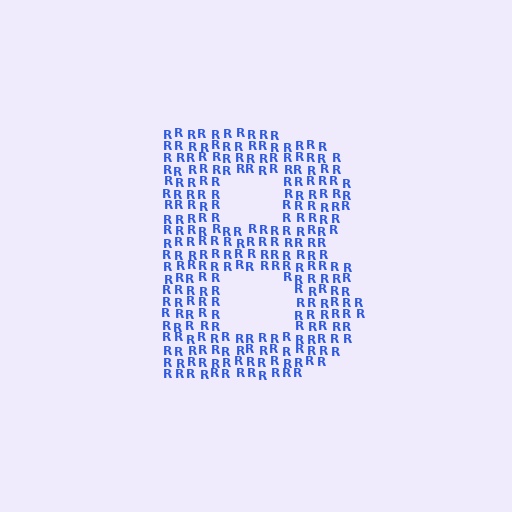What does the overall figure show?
The overall figure shows the letter B.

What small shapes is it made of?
It is made of small letter R's.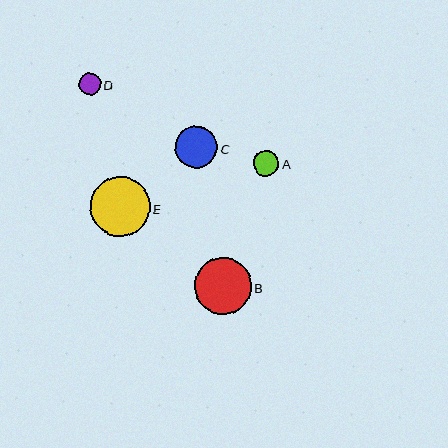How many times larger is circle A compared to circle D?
Circle A is approximately 1.2 times the size of circle D.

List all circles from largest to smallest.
From largest to smallest: E, B, C, A, D.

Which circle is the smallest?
Circle D is the smallest with a size of approximately 22 pixels.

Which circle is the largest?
Circle E is the largest with a size of approximately 60 pixels.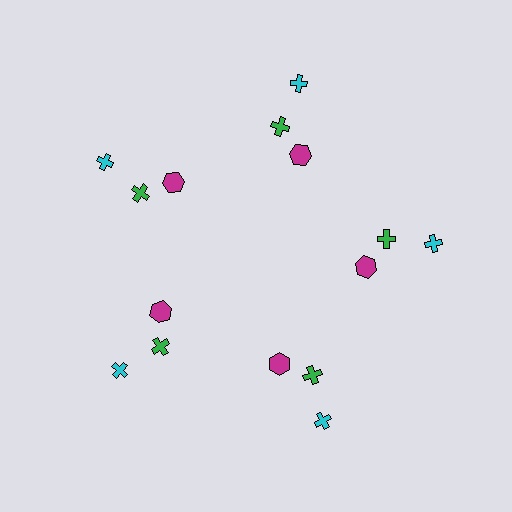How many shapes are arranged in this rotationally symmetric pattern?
There are 15 shapes, arranged in 5 groups of 3.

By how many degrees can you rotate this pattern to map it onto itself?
The pattern maps onto itself every 72 degrees of rotation.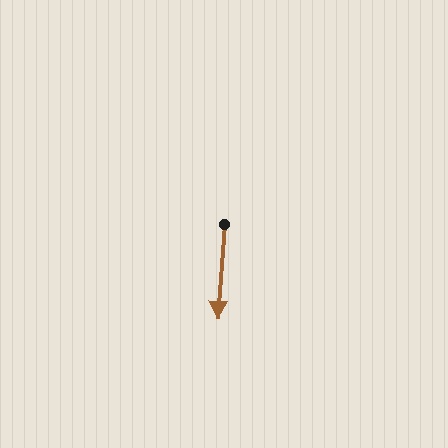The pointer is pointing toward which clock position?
Roughly 6 o'clock.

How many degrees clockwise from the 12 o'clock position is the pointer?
Approximately 184 degrees.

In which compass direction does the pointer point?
South.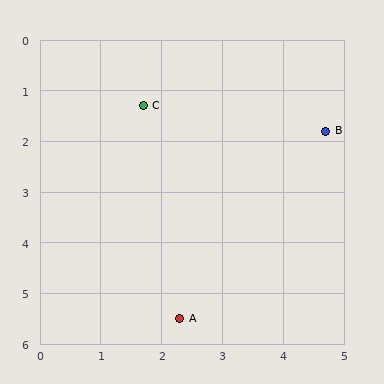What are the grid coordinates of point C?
Point C is at approximately (1.7, 1.3).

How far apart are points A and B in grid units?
Points A and B are about 4.4 grid units apart.